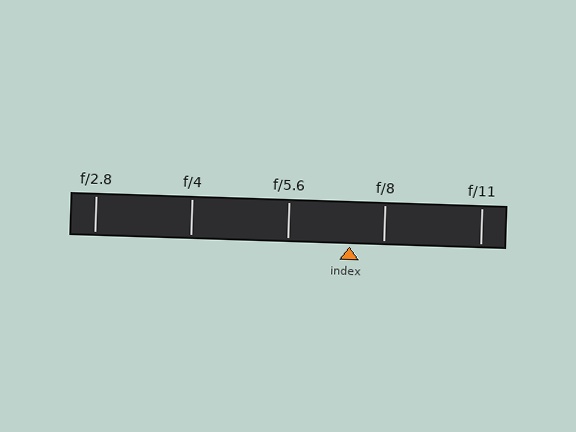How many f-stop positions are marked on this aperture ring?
There are 5 f-stop positions marked.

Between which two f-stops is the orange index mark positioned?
The index mark is between f/5.6 and f/8.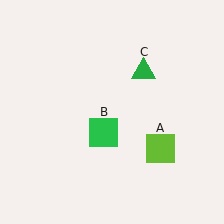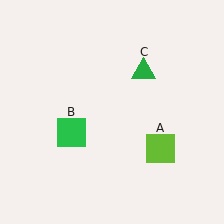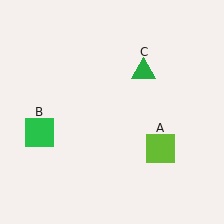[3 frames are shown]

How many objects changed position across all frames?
1 object changed position: green square (object B).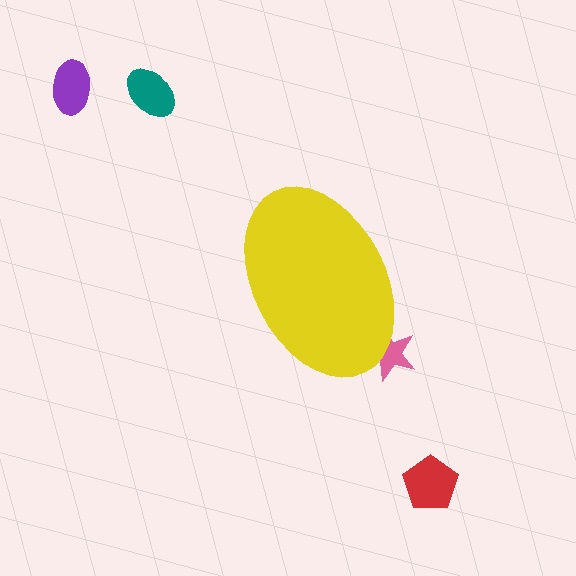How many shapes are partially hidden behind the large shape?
1 shape is partially hidden.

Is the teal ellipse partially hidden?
No, the teal ellipse is fully visible.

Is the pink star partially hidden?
Yes, the pink star is partially hidden behind the yellow ellipse.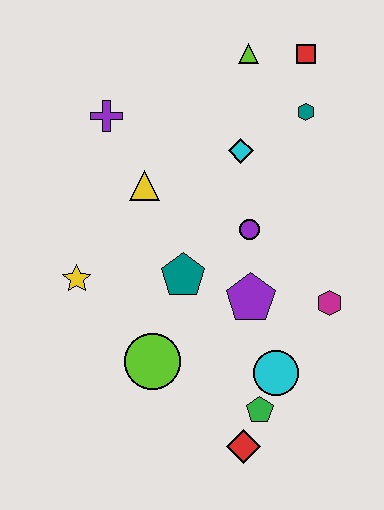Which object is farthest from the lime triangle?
The red diamond is farthest from the lime triangle.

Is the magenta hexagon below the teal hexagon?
Yes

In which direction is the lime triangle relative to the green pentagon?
The lime triangle is above the green pentagon.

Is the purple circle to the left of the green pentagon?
Yes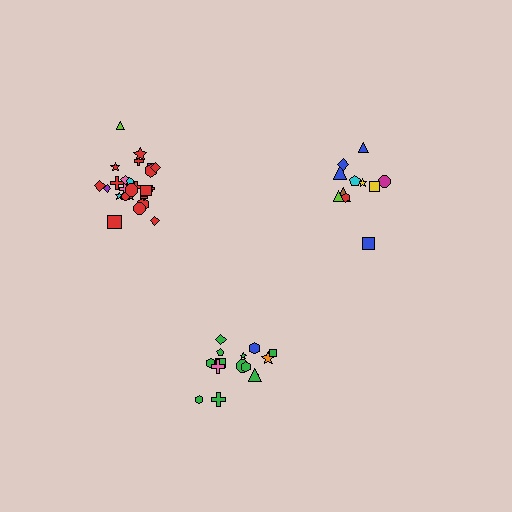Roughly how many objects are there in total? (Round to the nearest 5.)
Roughly 50 objects in total.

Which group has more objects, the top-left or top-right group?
The top-left group.